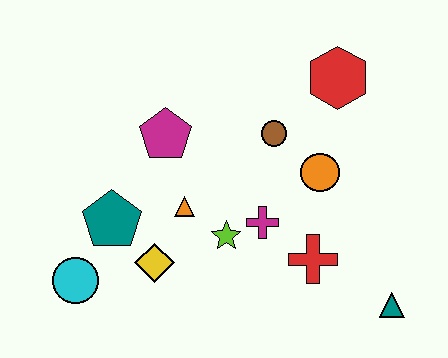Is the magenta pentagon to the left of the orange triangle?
Yes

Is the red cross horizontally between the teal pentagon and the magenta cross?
No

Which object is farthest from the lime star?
The red hexagon is farthest from the lime star.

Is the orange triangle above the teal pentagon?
Yes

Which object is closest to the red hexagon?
The brown circle is closest to the red hexagon.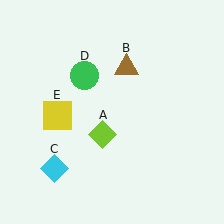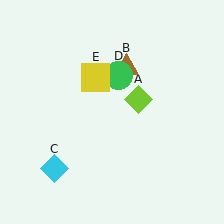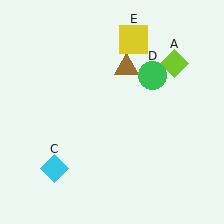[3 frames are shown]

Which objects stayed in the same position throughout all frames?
Brown triangle (object B) and cyan diamond (object C) remained stationary.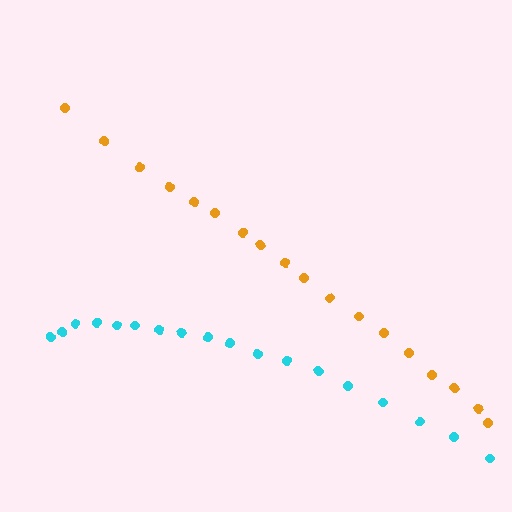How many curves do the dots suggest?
There are 2 distinct paths.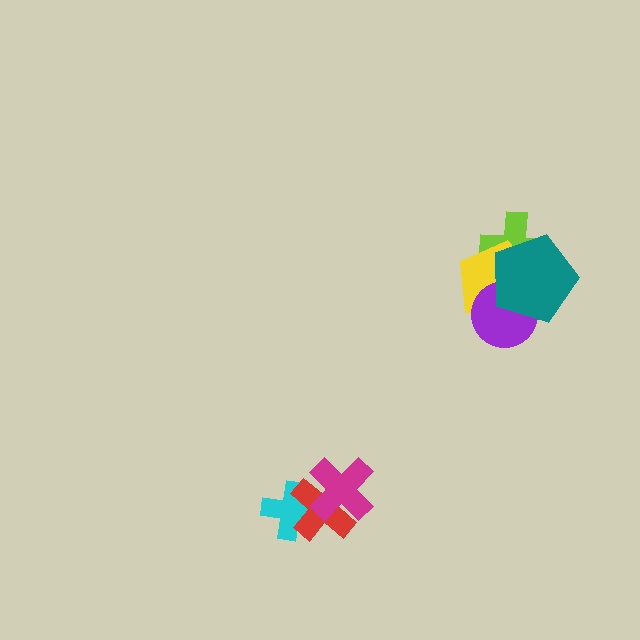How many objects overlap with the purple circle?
2 objects overlap with the purple circle.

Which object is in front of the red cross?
The magenta cross is in front of the red cross.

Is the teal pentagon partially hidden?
No, no other shape covers it.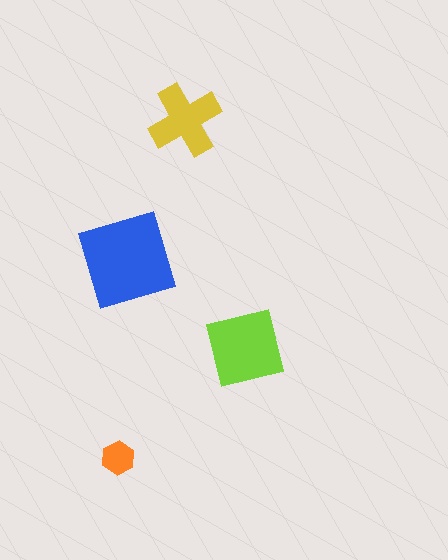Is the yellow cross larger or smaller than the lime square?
Smaller.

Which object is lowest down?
The orange hexagon is bottommost.